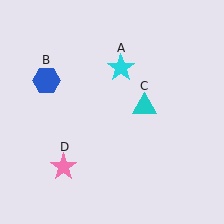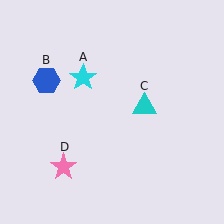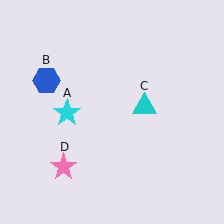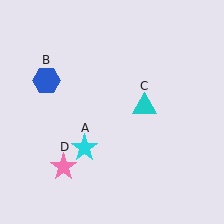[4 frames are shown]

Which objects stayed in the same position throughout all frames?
Blue hexagon (object B) and cyan triangle (object C) and pink star (object D) remained stationary.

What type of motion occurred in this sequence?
The cyan star (object A) rotated counterclockwise around the center of the scene.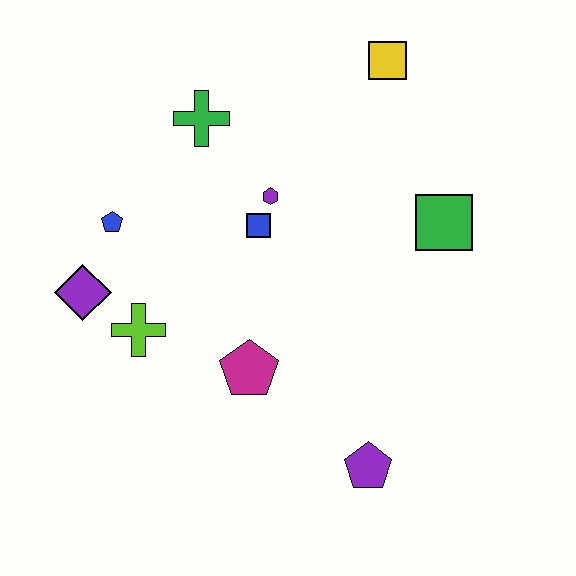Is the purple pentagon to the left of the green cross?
No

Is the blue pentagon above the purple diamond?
Yes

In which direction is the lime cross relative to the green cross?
The lime cross is below the green cross.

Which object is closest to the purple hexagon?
The blue square is closest to the purple hexagon.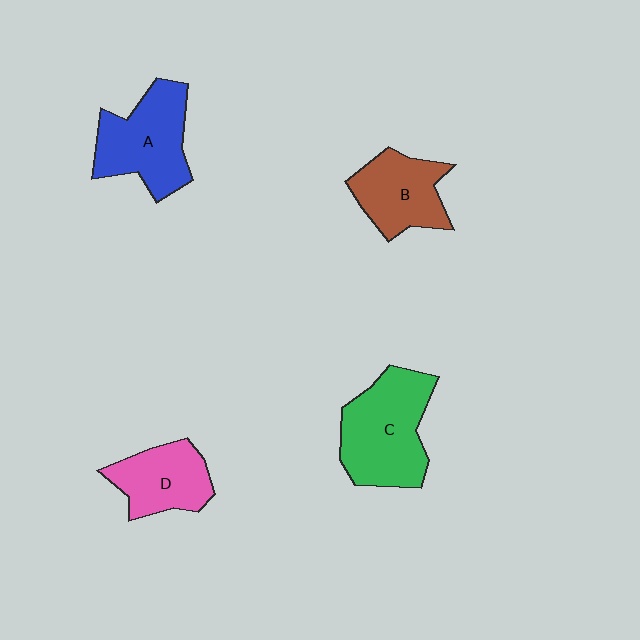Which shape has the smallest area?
Shape D (pink).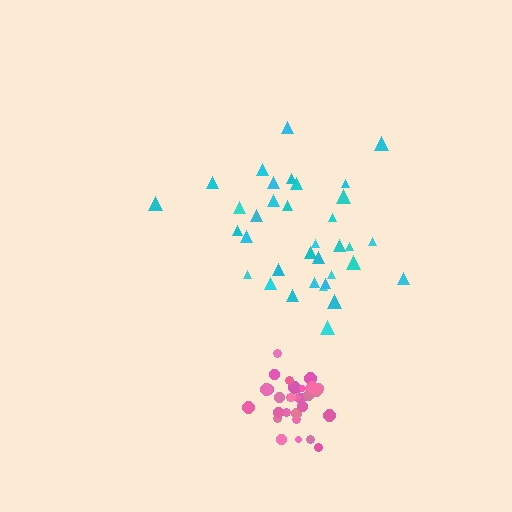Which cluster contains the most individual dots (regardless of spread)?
Cyan (35).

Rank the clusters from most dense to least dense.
pink, cyan.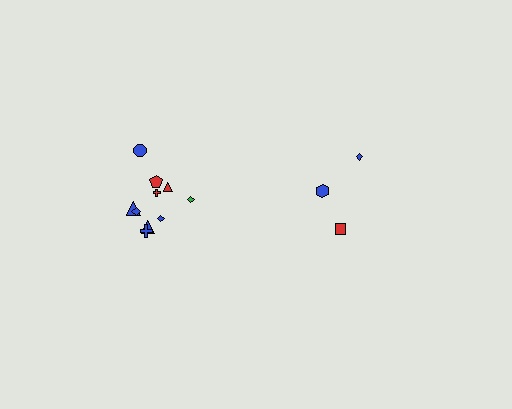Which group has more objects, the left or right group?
The left group.